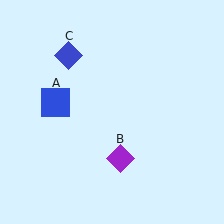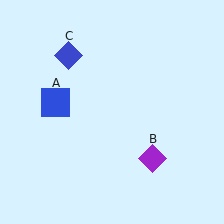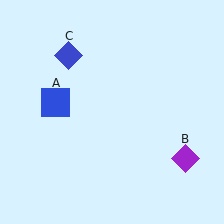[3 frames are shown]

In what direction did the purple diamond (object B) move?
The purple diamond (object B) moved right.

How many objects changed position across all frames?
1 object changed position: purple diamond (object B).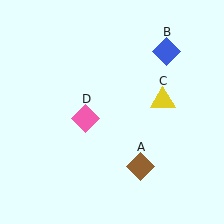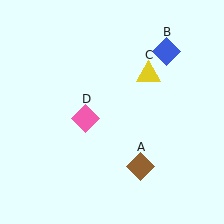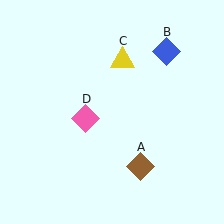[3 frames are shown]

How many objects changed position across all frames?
1 object changed position: yellow triangle (object C).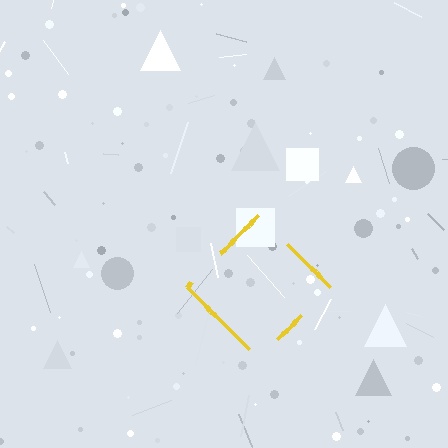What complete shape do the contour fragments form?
The contour fragments form a diamond.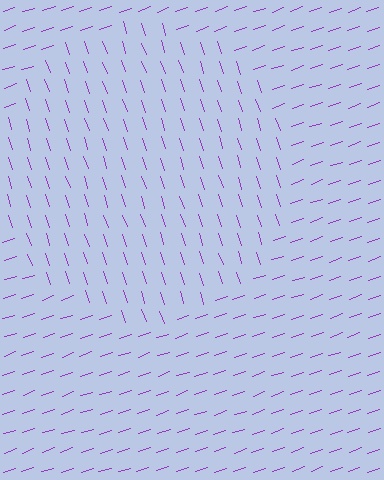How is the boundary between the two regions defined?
The boundary is defined purely by a change in line orientation (approximately 89 degrees difference). All lines are the same color and thickness.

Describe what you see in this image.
The image is filled with small purple line segments. A circle region in the image has lines oriented differently from the surrounding lines, creating a visible texture boundary.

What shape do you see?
I see a circle.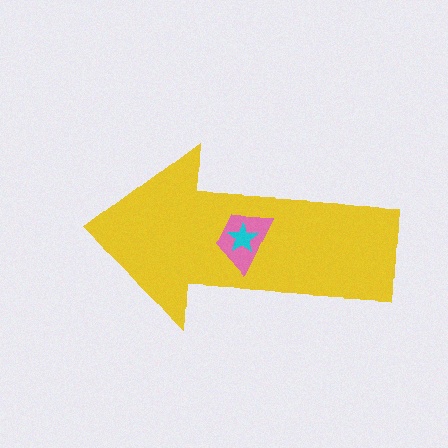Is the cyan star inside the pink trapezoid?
Yes.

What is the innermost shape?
The cyan star.